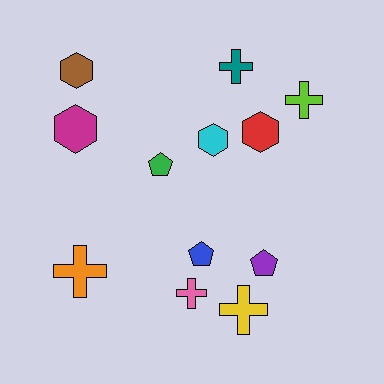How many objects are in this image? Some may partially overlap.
There are 12 objects.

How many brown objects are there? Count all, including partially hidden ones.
There is 1 brown object.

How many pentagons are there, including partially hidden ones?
There are 3 pentagons.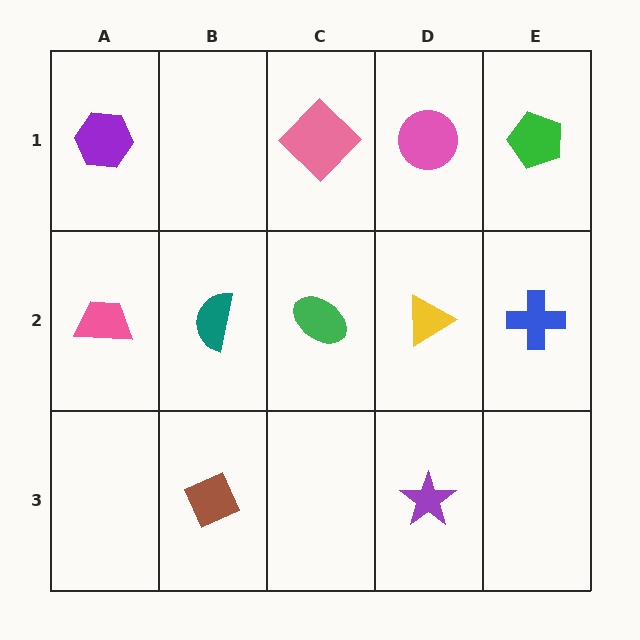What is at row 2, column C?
A green ellipse.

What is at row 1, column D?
A pink circle.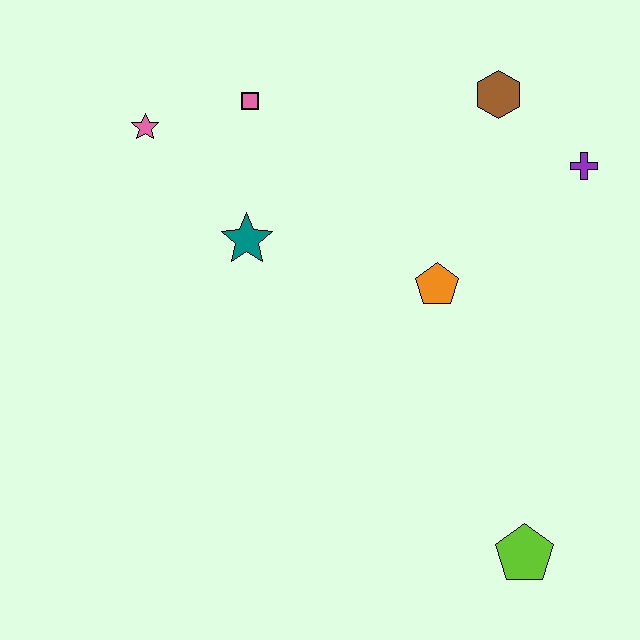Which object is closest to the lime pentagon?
The orange pentagon is closest to the lime pentagon.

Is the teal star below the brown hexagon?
Yes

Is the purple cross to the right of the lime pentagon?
Yes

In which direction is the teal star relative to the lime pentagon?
The teal star is above the lime pentagon.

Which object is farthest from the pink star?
The lime pentagon is farthest from the pink star.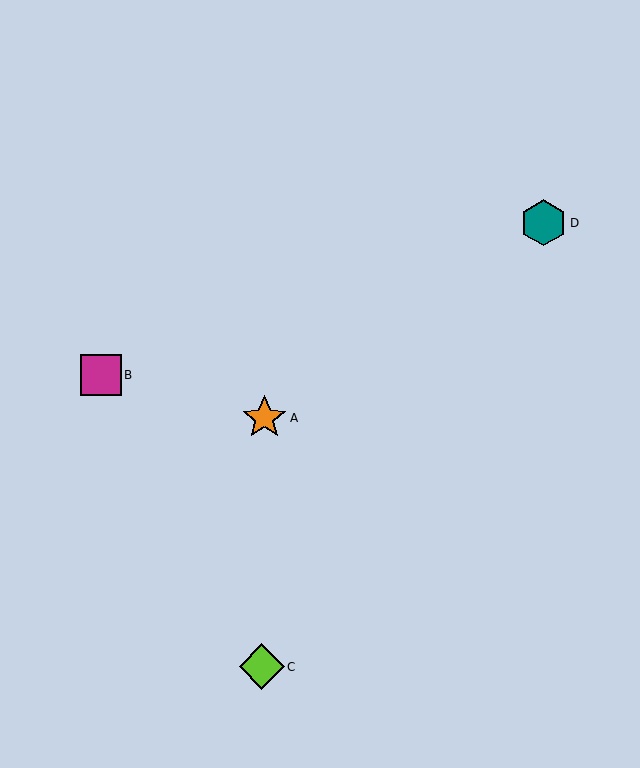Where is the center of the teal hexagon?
The center of the teal hexagon is at (544, 223).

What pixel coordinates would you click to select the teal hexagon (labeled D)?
Click at (544, 223) to select the teal hexagon D.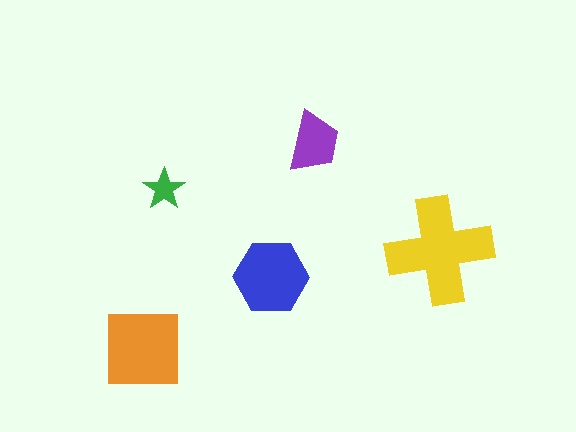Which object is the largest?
The yellow cross.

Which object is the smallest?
The green star.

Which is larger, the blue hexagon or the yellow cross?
The yellow cross.